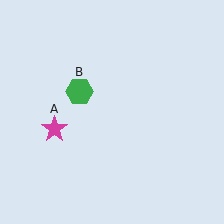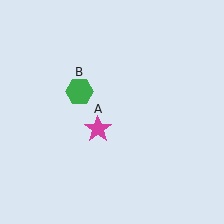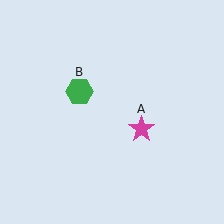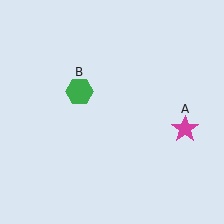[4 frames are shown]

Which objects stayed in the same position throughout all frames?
Green hexagon (object B) remained stationary.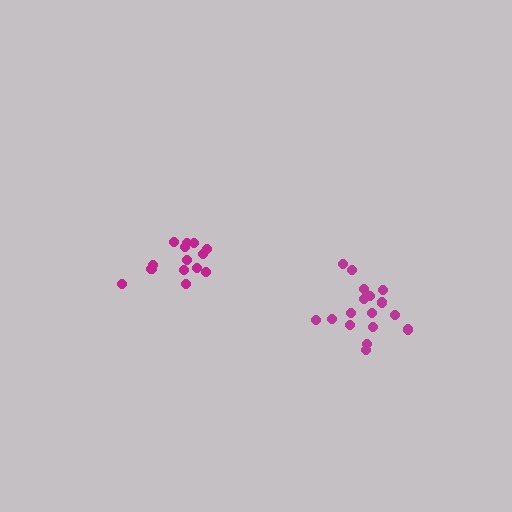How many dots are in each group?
Group 1: 17 dots, Group 2: 14 dots (31 total).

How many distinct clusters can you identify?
There are 2 distinct clusters.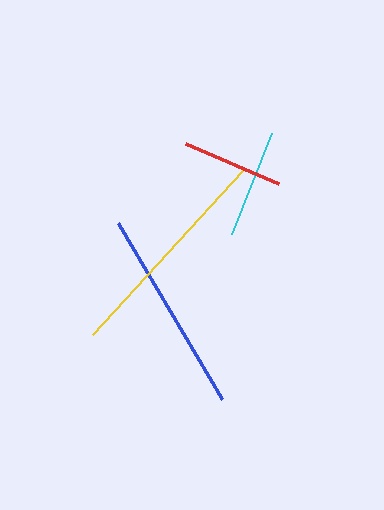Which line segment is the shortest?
The red line is the shortest at approximately 102 pixels.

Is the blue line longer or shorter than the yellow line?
The yellow line is longer than the blue line.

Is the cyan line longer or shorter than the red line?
The cyan line is longer than the red line.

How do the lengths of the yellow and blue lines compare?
The yellow and blue lines are approximately the same length.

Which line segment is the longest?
The yellow line is the longest at approximately 223 pixels.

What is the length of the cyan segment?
The cyan segment is approximately 109 pixels long.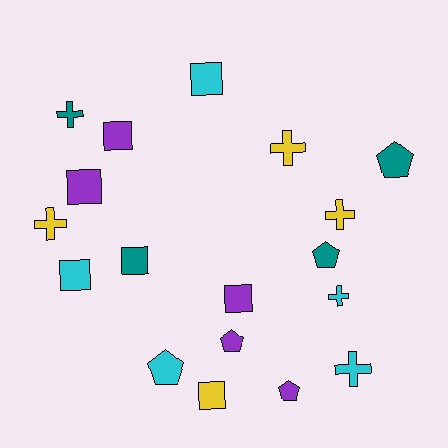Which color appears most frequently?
Cyan, with 5 objects.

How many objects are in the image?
There are 18 objects.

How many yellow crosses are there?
There are 3 yellow crosses.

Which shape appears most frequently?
Square, with 7 objects.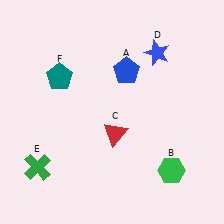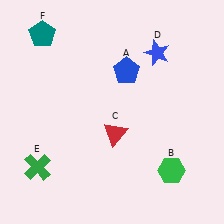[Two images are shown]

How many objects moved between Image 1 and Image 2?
1 object moved between the two images.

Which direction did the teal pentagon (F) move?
The teal pentagon (F) moved up.